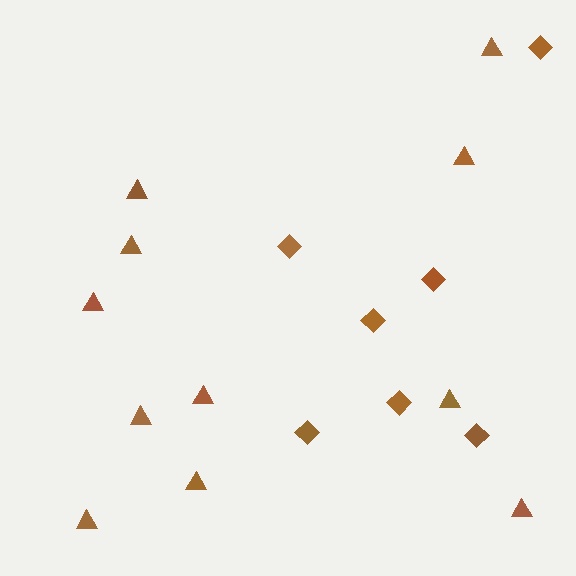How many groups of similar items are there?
There are 2 groups: one group of diamonds (7) and one group of triangles (11).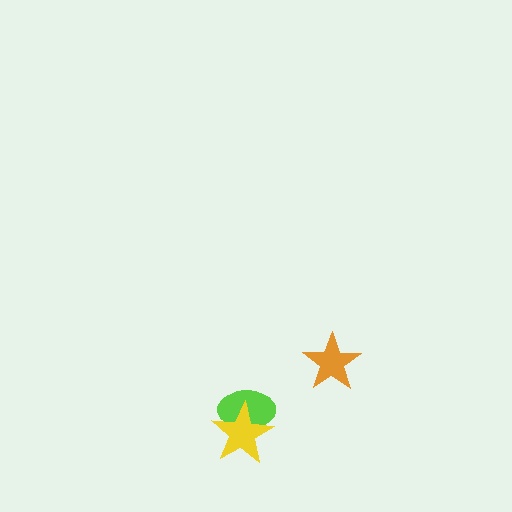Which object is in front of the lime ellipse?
The yellow star is in front of the lime ellipse.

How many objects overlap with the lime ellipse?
1 object overlaps with the lime ellipse.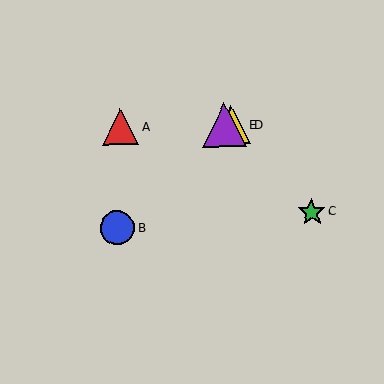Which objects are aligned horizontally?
Objects A, D, E are aligned horizontally.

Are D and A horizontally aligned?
Yes, both are at y≈125.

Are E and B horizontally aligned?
No, E is at y≈125 and B is at y≈228.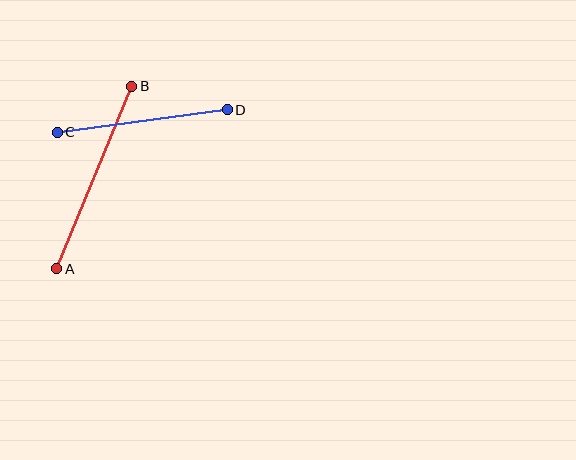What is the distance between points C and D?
The distance is approximately 171 pixels.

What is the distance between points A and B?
The distance is approximately 197 pixels.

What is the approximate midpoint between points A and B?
The midpoint is at approximately (94, 178) pixels.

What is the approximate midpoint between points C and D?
The midpoint is at approximately (142, 121) pixels.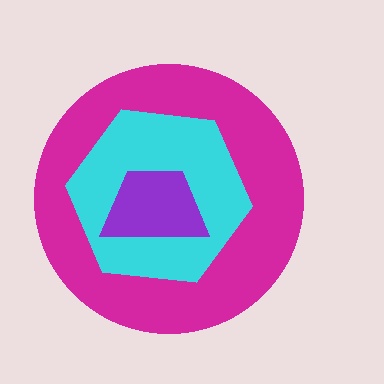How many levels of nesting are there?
3.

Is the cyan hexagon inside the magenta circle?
Yes.